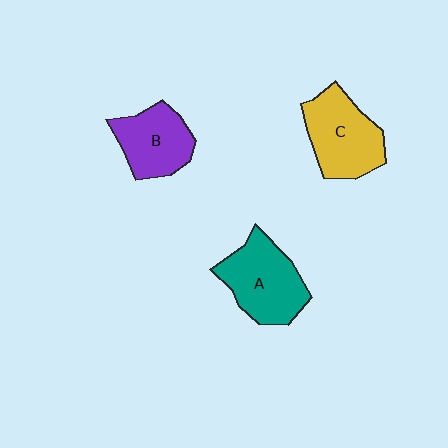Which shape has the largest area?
Shape A (teal).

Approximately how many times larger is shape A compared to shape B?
Approximately 1.2 times.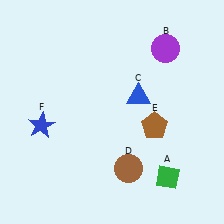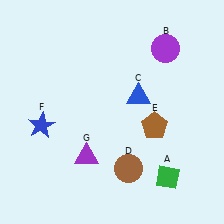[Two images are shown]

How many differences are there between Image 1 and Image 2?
There is 1 difference between the two images.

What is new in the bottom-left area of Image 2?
A purple triangle (G) was added in the bottom-left area of Image 2.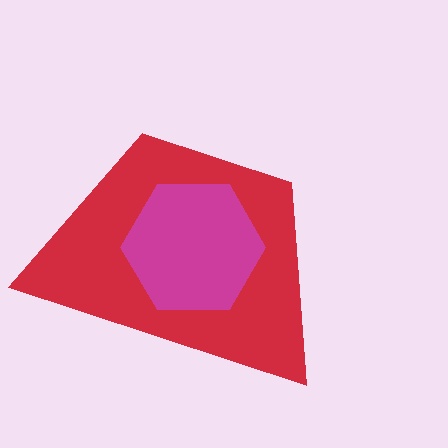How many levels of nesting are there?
2.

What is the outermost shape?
The red trapezoid.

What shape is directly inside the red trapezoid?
The magenta hexagon.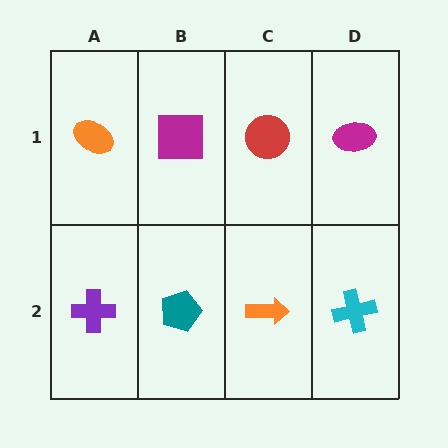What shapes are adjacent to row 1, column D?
A cyan cross (row 2, column D), a red circle (row 1, column C).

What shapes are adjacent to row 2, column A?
An orange ellipse (row 1, column A), a teal pentagon (row 2, column B).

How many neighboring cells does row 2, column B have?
3.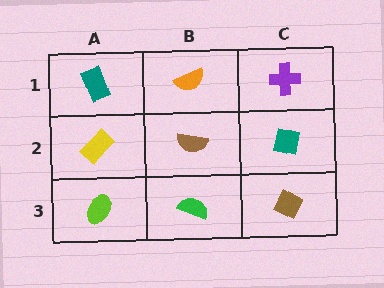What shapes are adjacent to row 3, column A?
A yellow rectangle (row 2, column A), a green semicircle (row 3, column B).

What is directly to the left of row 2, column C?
A brown semicircle.